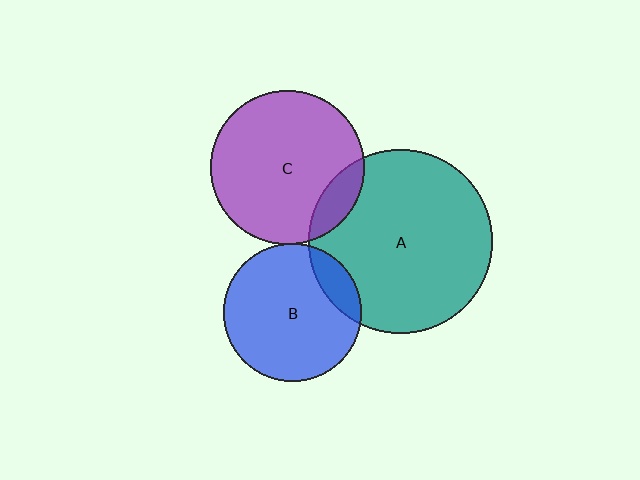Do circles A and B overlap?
Yes.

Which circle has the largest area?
Circle A (teal).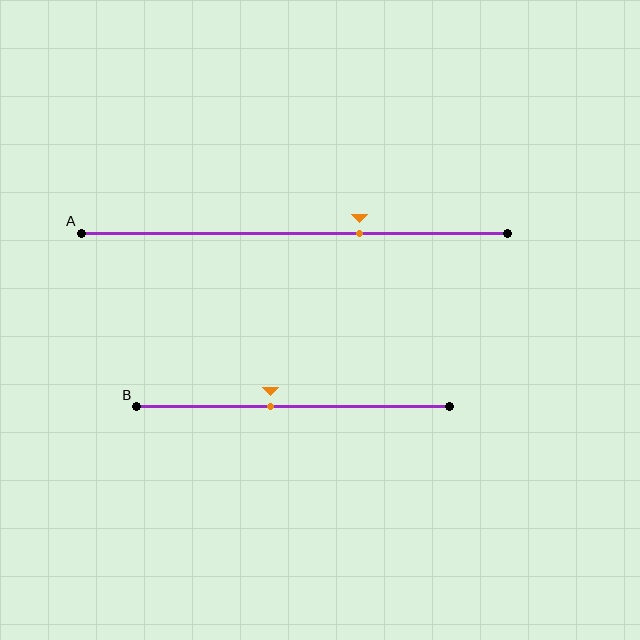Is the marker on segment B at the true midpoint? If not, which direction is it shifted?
No, the marker on segment B is shifted to the left by about 7% of the segment length.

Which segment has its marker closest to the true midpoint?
Segment B has its marker closest to the true midpoint.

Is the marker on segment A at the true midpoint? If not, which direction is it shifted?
No, the marker on segment A is shifted to the right by about 15% of the segment length.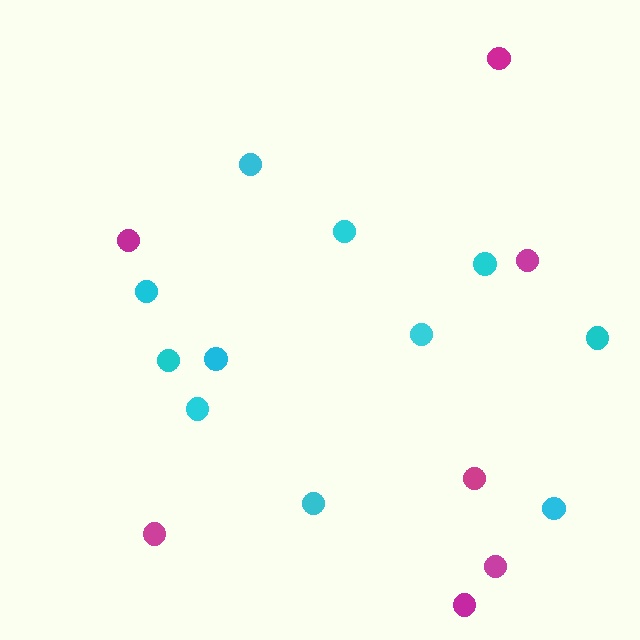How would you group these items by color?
There are 2 groups: one group of magenta circles (7) and one group of cyan circles (11).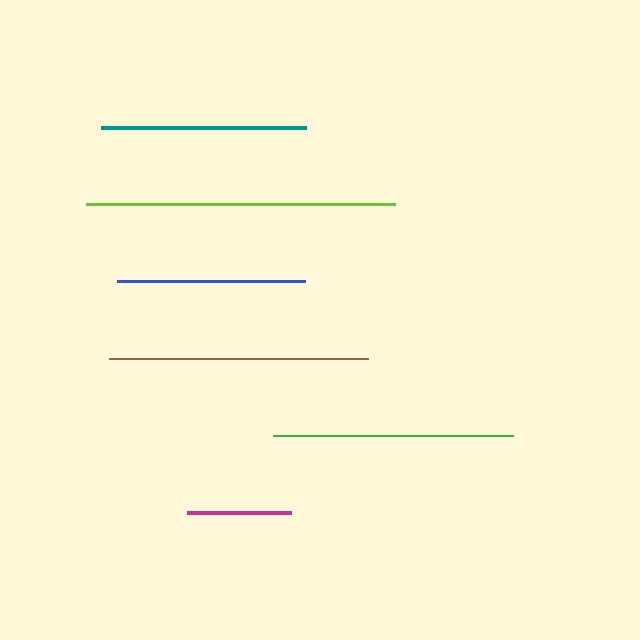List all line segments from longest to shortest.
From longest to shortest: lime, brown, green, teal, blue, magenta.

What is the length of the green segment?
The green segment is approximately 241 pixels long.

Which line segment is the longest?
The lime line is the longest at approximately 309 pixels.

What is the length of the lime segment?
The lime segment is approximately 309 pixels long.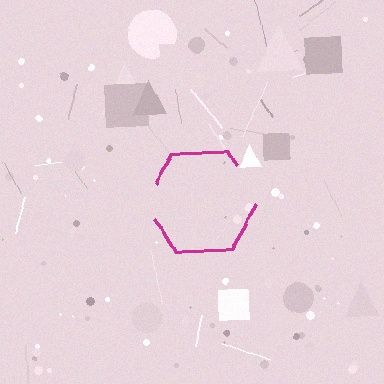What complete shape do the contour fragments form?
The contour fragments form a hexagon.